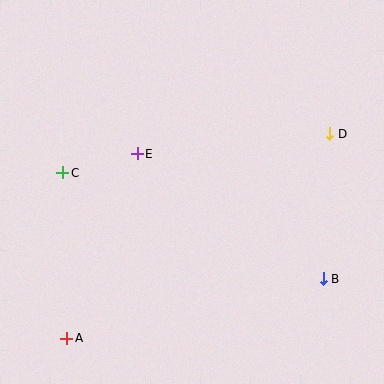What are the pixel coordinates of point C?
Point C is at (63, 173).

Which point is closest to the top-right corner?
Point D is closest to the top-right corner.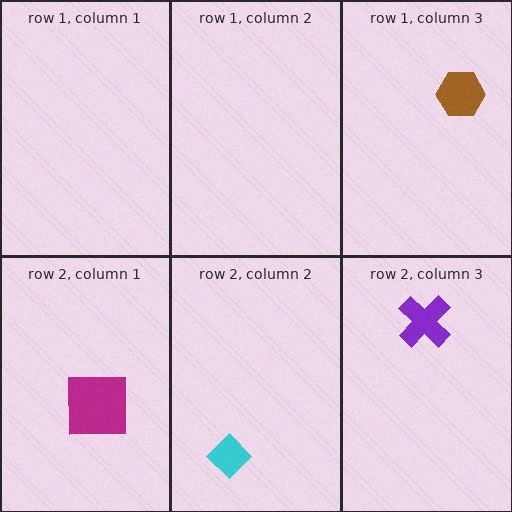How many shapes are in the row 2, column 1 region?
1.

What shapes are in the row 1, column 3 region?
The brown hexagon.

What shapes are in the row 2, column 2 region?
The cyan diamond.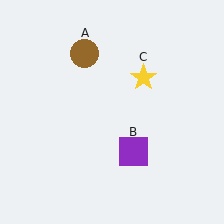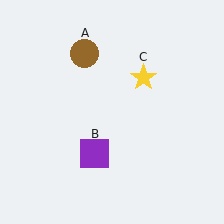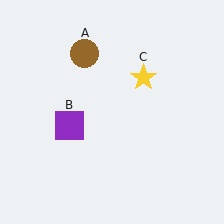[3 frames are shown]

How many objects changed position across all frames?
1 object changed position: purple square (object B).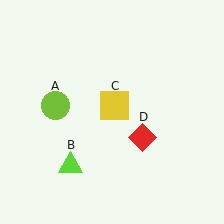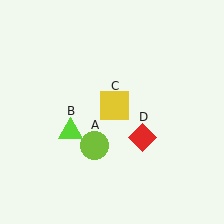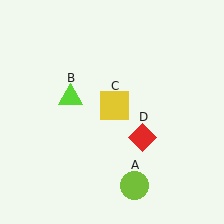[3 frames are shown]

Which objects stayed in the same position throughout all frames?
Yellow square (object C) and red diamond (object D) remained stationary.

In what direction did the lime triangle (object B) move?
The lime triangle (object B) moved up.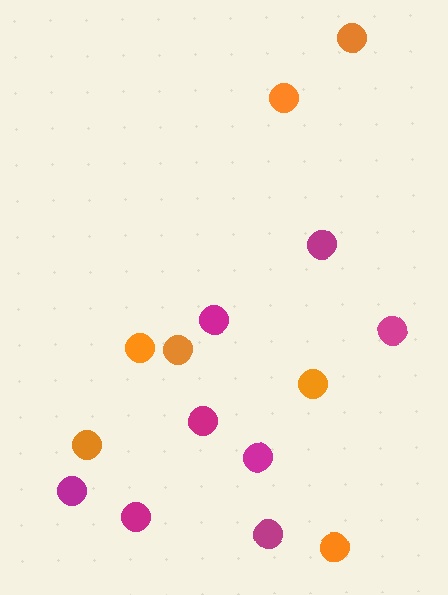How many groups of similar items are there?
There are 2 groups: one group of magenta circles (8) and one group of orange circles (7).